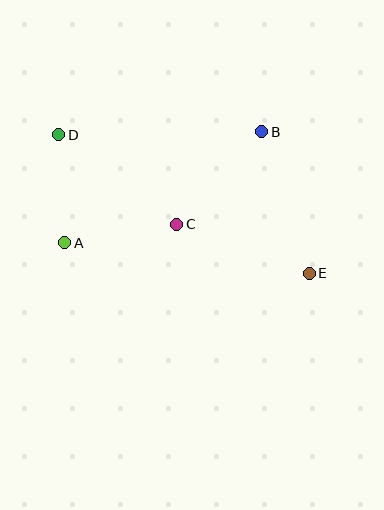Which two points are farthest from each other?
Points D and E are farthest from each other.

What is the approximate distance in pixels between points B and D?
The distance between B and D is approximately 203 pixels.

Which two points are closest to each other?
Points A and D are closest to each other.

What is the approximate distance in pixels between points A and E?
The distance between A and E is approximately 246 pixels.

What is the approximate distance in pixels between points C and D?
The distance between C and D is approximately 148 pixels.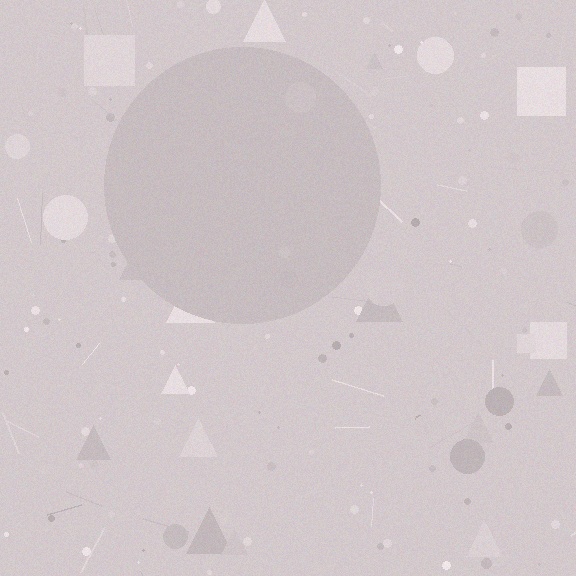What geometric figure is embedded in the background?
A circle is embedded in the background.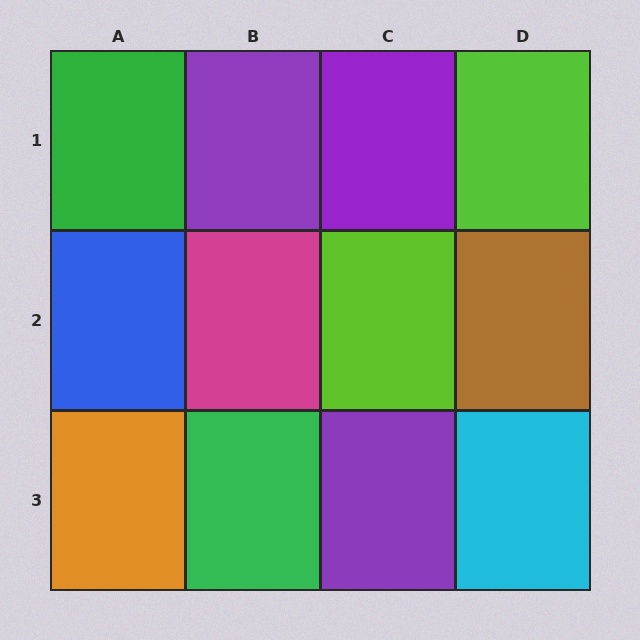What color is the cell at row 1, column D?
Lime.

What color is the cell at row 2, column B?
Magenta.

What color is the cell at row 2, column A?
Blue.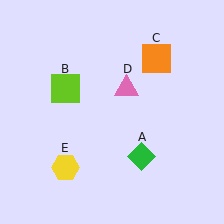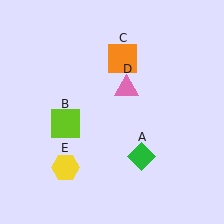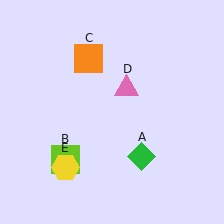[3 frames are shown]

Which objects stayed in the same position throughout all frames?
Green diamond (object A) and pink triangle (object D) and yellow hexagon (object E) remained stationary.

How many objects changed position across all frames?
2 objects changed position: lime square (object B), orange square (object C).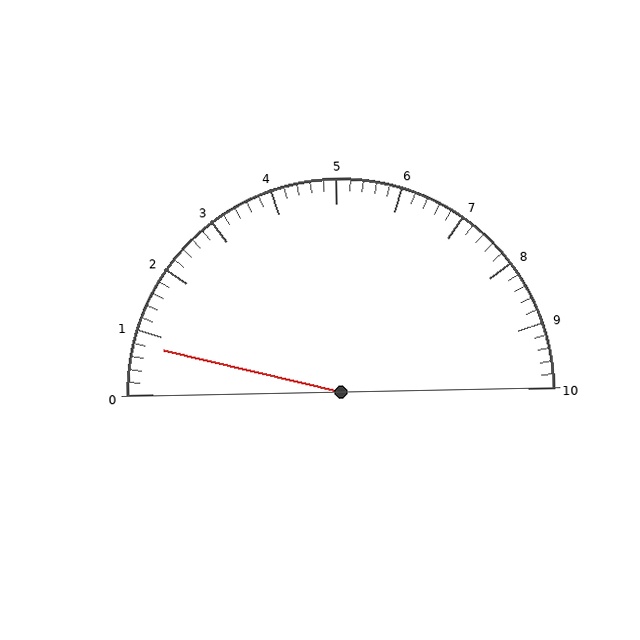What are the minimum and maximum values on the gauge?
The gauge ranges from 0 to 10.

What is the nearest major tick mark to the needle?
The nearest major tick mark is 1.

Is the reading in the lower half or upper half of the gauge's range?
The reading is in the lower half of the range (0 to 10).